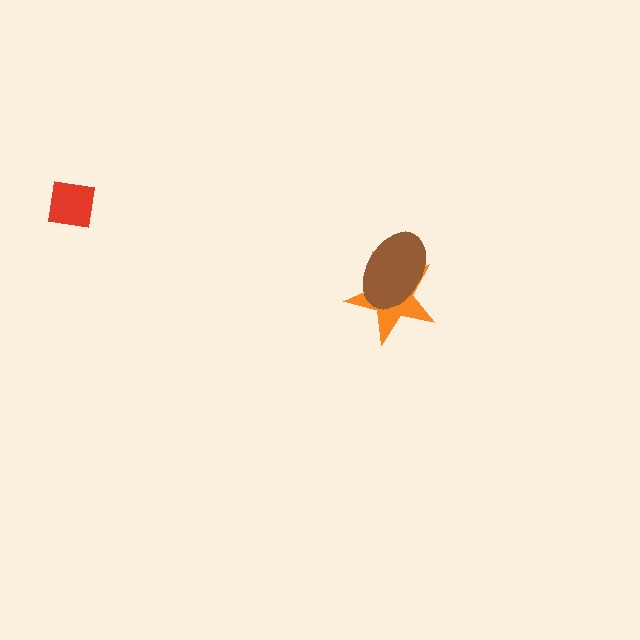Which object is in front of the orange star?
The brown ellipse is in front of the orange star.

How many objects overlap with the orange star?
1 object overlaps with the orange star.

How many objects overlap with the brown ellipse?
1 object overlaps with the brown ellipse.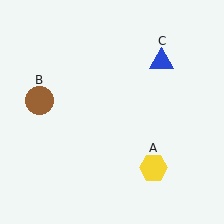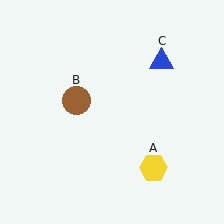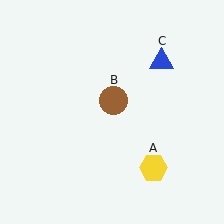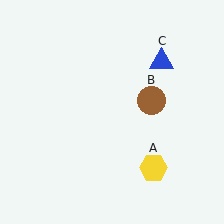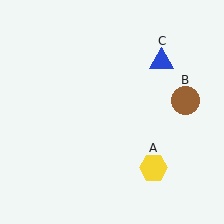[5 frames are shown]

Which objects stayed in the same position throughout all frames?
Yellow hexagon (object A) and blue triangle (object C) remained stationary.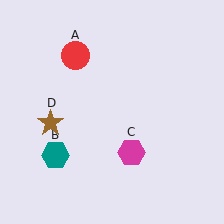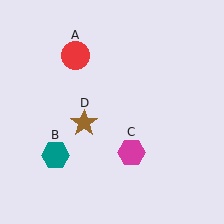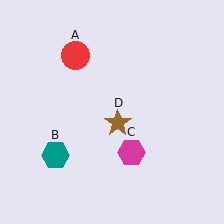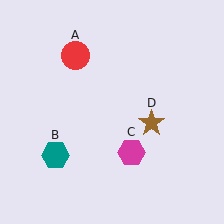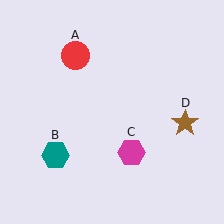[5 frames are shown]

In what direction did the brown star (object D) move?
The brown star (object D) moved right.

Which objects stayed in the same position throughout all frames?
Red circle (object A) and teal hexagon (object B) and magenta hexagon (object C) remained stationary.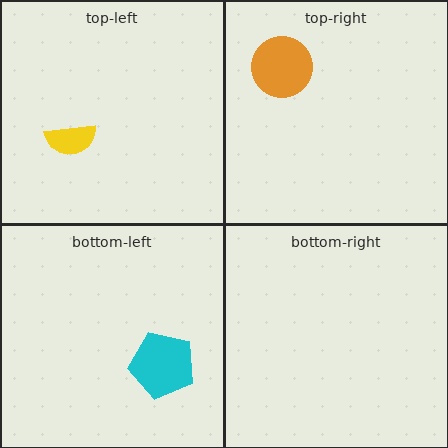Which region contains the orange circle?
The top-right region.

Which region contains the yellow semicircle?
The top-left region.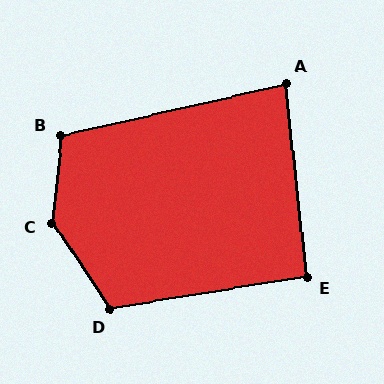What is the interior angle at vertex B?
Approximately 108 degrees (obtuse).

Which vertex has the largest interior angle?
C, at approximately 141 degrees.